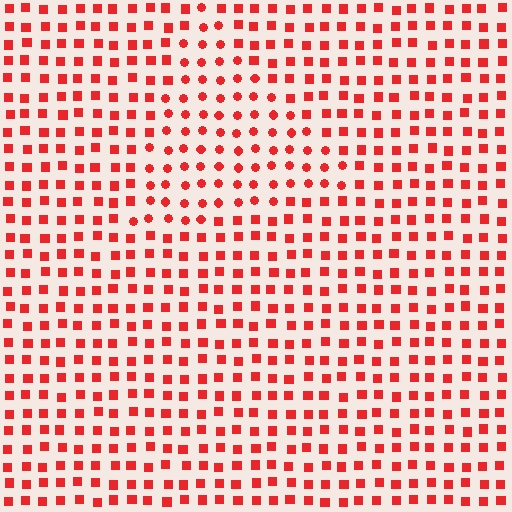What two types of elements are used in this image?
The image uses circles inside the triangle region and squares outside it.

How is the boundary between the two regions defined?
The boundary is defined by a change in element shape: circles inside vs. squares outside. All elements share the same color and spacing.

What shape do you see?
I see a triangle.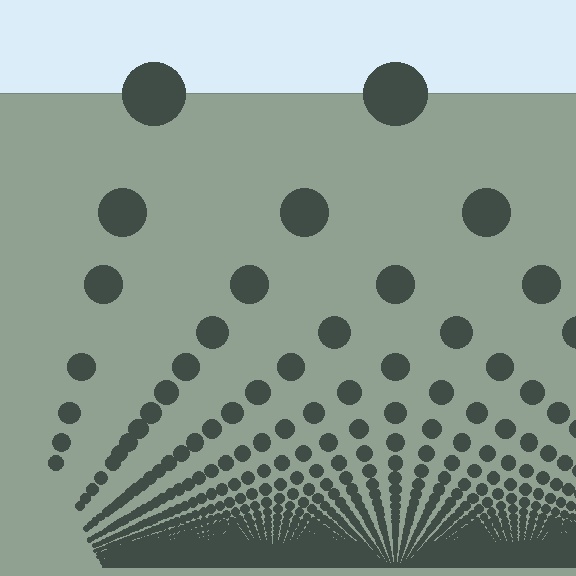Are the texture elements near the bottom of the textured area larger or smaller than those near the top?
Smaller. The gradient is inverted — elements near the bottom are smaller and denser.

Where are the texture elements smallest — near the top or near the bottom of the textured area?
Near the bottom.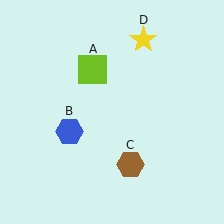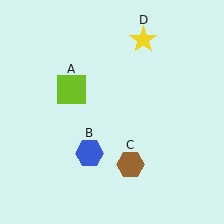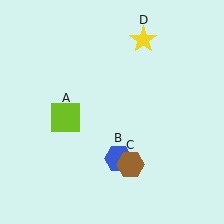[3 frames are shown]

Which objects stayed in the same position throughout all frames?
Brown hexagon (object C) and yellow star (object D) remained stationary.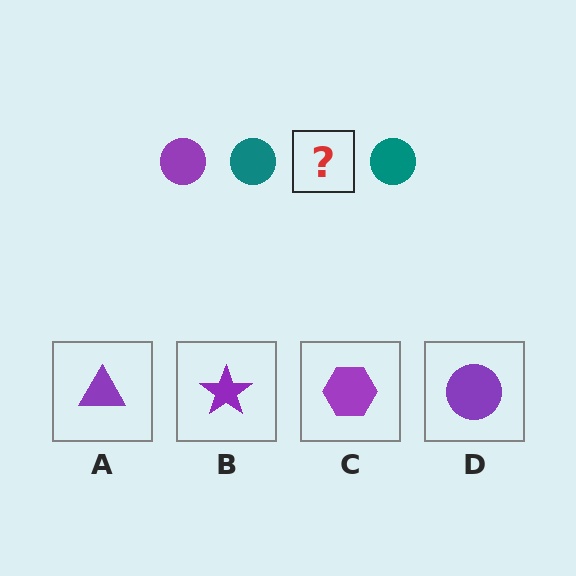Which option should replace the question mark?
Option D.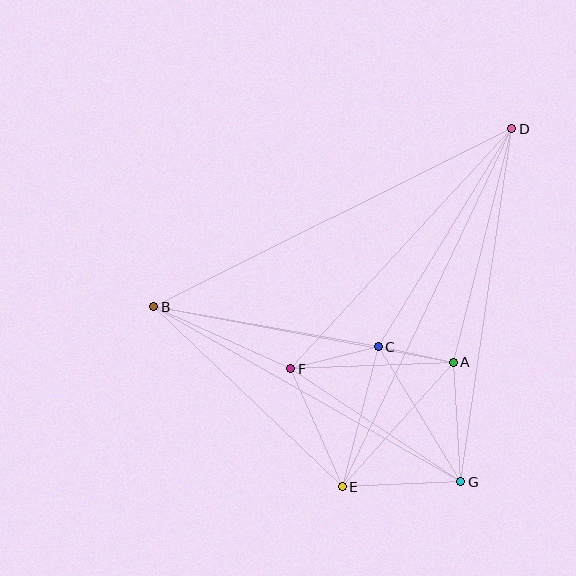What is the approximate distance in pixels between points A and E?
The distance between A and E is approximately 167 pixels.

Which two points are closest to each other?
Points A and C are closest to each other.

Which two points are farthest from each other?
Points B and D are farthest from each other.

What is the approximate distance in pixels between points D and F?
The distance between D and F is approximately 326 pixels.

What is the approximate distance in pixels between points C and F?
The distance between C and F is approximately 90 pixels.